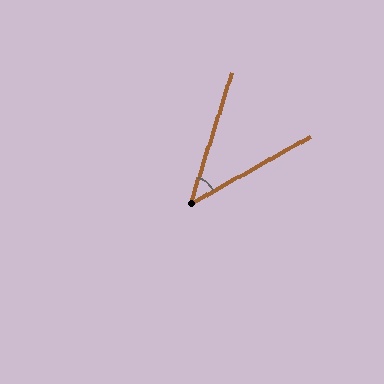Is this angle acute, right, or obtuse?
It is acute.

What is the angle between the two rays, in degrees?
Approximately 43 degrees.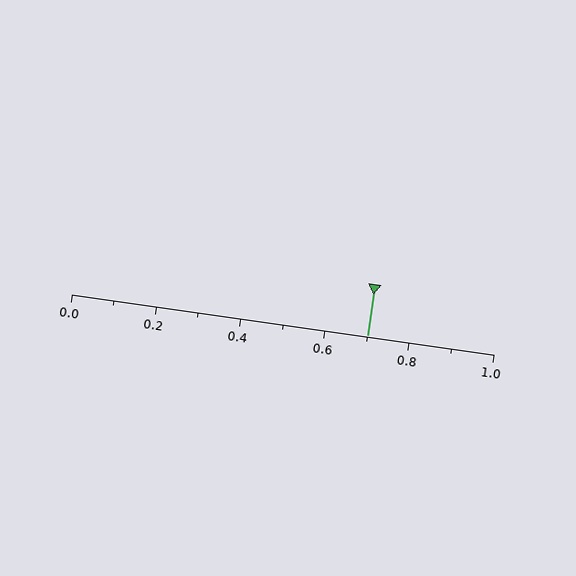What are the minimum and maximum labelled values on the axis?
The axis runs from 0.0 to 1.0.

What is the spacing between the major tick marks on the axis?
The major ticks are spaced 0.2 apart.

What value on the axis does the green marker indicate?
The marker indicates approximately 0.7.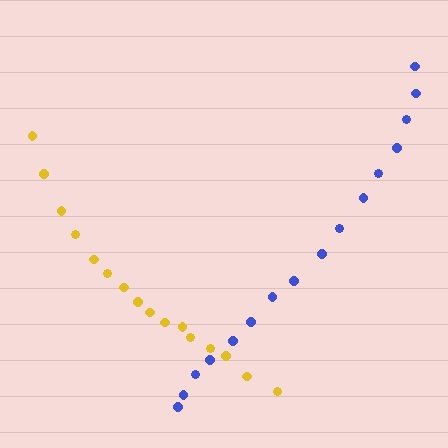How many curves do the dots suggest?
There are 2 distinct paths.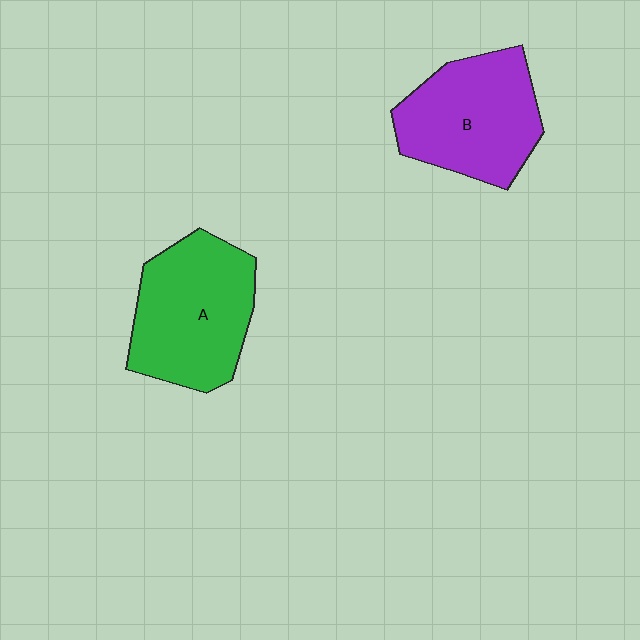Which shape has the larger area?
Shape A (green).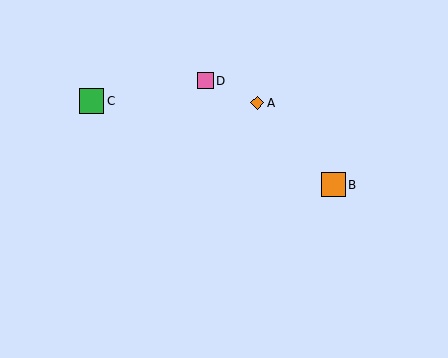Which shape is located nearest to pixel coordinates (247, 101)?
The orange diamond (labeled A) at (257, 103) is nearest to that location.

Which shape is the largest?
The green square (labeled C) is the largest.